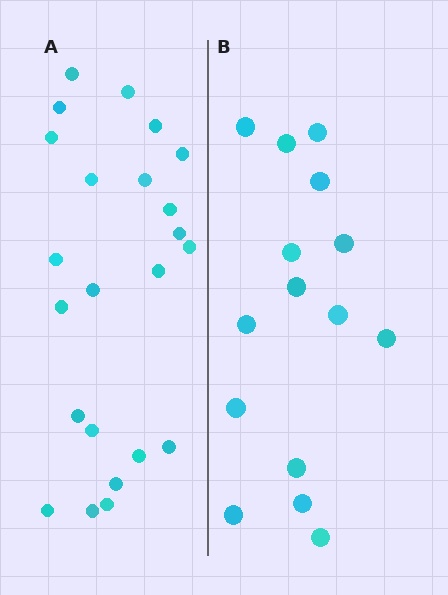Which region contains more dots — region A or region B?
Region A (the left region) has more dots.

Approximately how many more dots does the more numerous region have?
Region A has roughly 8 or so more dots than region B.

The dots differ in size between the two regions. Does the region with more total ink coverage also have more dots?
No. Region B has more total ink coverage because its dots are larger, but region A actually contains more individual dots. Total area can be misleading — the number of items is what matters here.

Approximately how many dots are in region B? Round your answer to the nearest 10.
About 20 dots. (The exact count is 15, which rounds to 20.)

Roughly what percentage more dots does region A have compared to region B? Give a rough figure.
About 55% more.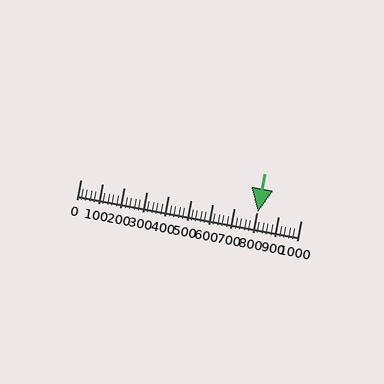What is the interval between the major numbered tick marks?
The major tick marks are spaced 100 units apart.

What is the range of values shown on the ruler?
The ruler shows values from 0 to 1000.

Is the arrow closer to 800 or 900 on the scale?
The arrow is closer to 800.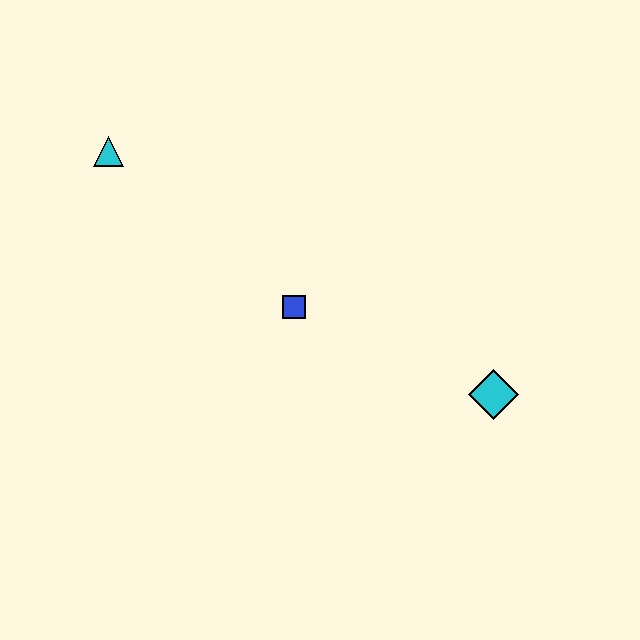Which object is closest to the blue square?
The cyan diamond is closest to the blue square.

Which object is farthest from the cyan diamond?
The cyan triangle is farthest from the cyan diamond.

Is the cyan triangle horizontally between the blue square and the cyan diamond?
No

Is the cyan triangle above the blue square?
Yes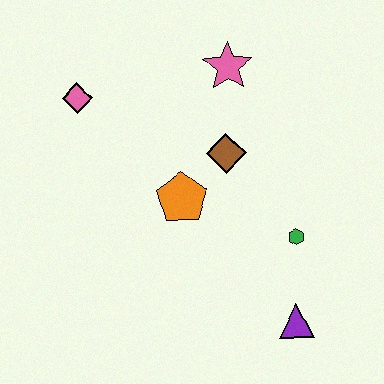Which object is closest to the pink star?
The brown diamond is closest to the pink star.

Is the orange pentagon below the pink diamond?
Yes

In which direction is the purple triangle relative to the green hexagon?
The purple triangle is below the green hexagon.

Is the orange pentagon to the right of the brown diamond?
No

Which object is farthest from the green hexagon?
The pink diamond is farthest from the green hexagon.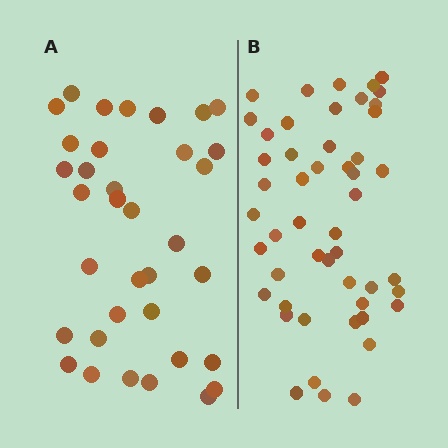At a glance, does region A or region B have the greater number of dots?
Region B (the right region) has more dots.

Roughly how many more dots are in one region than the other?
Region B has approximately 15 more dots than region A.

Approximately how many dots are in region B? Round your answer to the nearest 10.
About 50 dots.